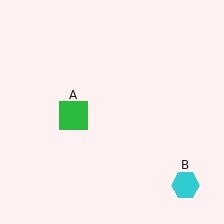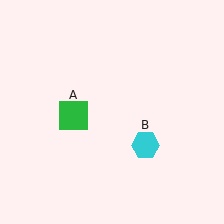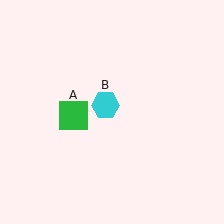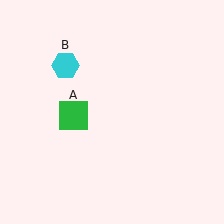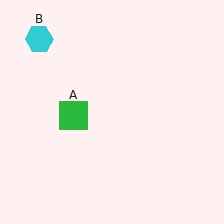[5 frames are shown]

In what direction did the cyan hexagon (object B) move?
The cyan hexagon (object B) moved up and to the left.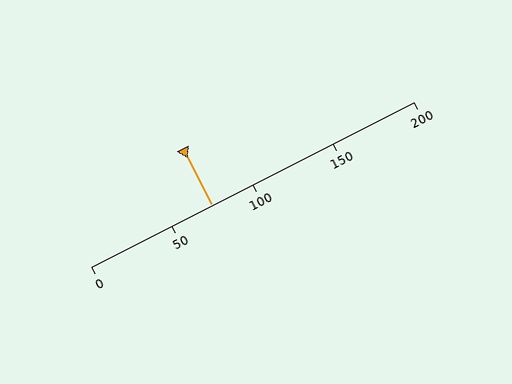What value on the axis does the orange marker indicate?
The marker indicates approximately 75.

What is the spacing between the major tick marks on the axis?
The major ticks are spaced 50 apart.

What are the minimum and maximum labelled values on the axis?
The axis runs from 0 to 200.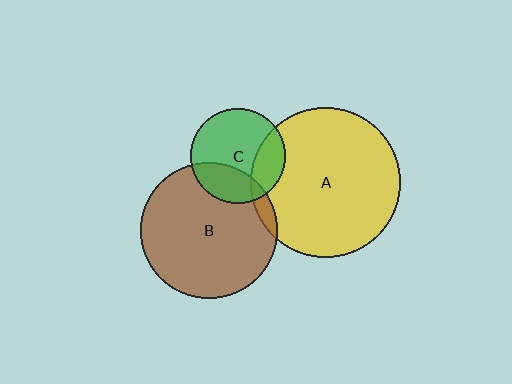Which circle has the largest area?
Circle A (yellow).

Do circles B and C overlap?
Yes.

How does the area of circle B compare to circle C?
Approximately 2.1 times.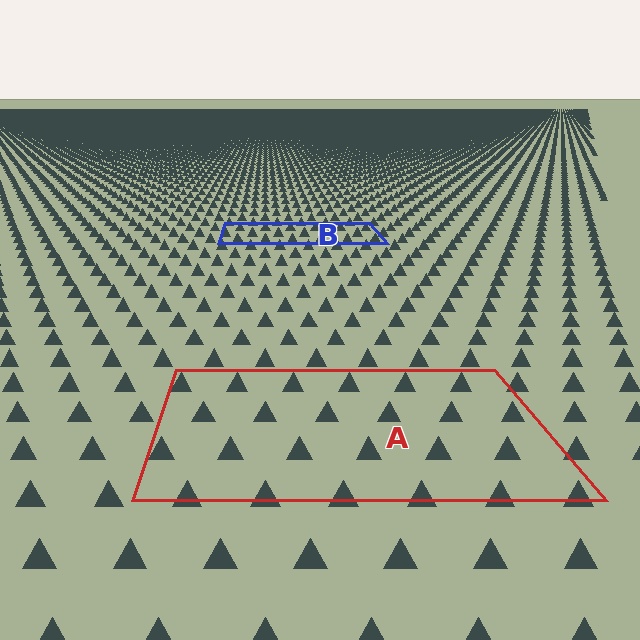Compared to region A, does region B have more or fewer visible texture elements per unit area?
Region B has more texture elements per unit area — they are packed more densely because it is farther away.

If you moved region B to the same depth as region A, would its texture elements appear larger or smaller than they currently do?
They would appear larger. At a closer depth, the same texture elements are projected at a bigger on-screen size.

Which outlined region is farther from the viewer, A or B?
Region B is farther from the viewer — the texture elements inside it appear smaller and more densely packed.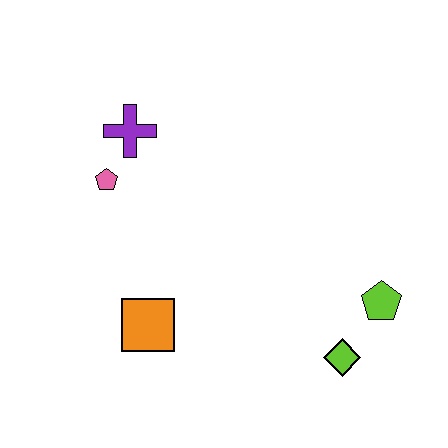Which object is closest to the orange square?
The pink pentagon is closest to the orange square.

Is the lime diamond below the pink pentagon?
Yes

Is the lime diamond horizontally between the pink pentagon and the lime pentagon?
Yes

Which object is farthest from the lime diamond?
The purple cross is farthest from the lime diamond.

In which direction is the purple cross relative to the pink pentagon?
The purple cross is above the pink pentagon.